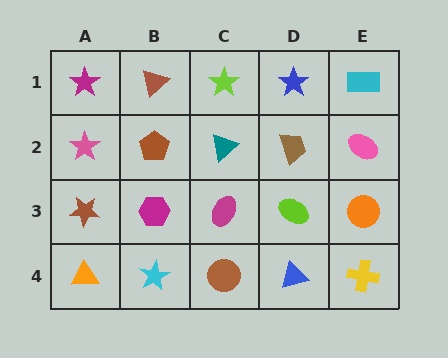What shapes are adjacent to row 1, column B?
A brown pentagon (row 2, column B), a magenta star (row 1, column A), a lime star (row 1, column C).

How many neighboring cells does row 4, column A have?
2.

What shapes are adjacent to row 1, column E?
A pink ellipse (row 2, column E), a blue star (row 1, column D).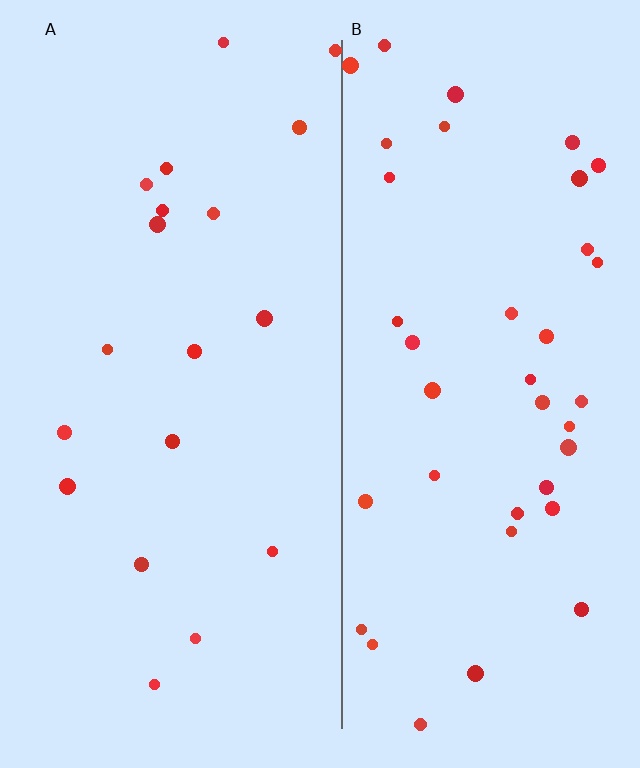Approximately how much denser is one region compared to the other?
Approximately 2.1× — region B over region A.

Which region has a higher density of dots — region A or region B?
B (the right).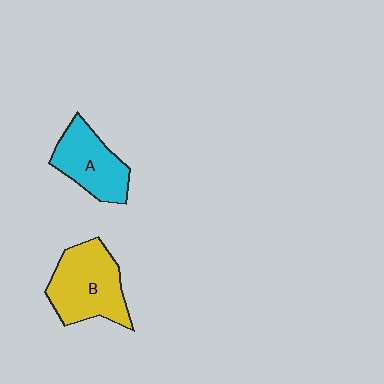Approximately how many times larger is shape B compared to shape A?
Approximately 1.3 times.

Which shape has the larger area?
Shape B (yellow).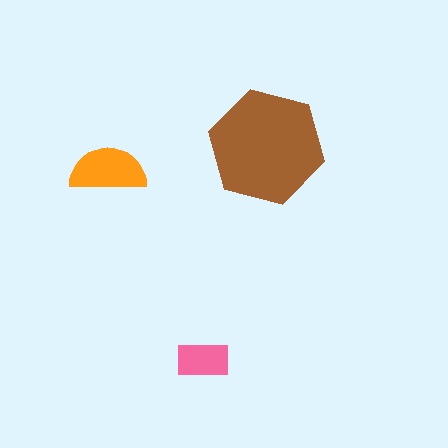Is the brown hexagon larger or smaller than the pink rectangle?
Larger.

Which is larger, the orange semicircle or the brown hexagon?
The brown hexagon.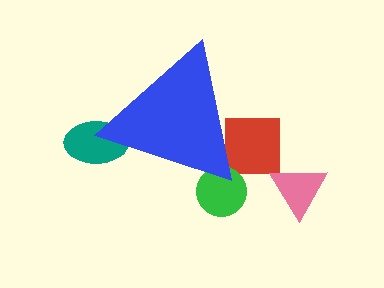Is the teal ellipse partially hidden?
Yes, the teal ellipse is partially hidden behind the blue triangle.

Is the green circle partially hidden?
Yes, the green circle is partially hidden behind the blue triangle.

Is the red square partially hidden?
Yes, the red square is partially hidden behind the blue triangle.